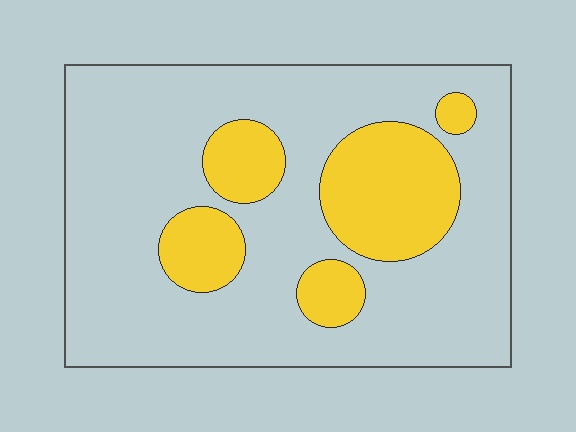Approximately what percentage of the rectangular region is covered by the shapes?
Approximately 25%.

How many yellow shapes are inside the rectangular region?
5.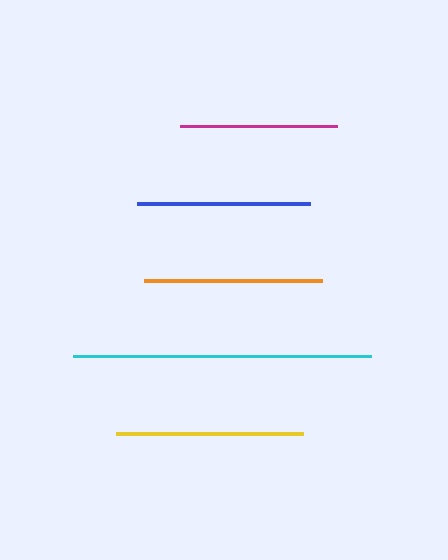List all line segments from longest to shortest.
From longest to shortest: cyan, yellow, orange, blue, magenta.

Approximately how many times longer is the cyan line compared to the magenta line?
The cyan line is approximately 1.9 times the length of the magenta line.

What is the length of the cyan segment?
The cyan segment is approximately 298 pixels long.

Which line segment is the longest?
The cyan line is the longest at approximately 298 pixels.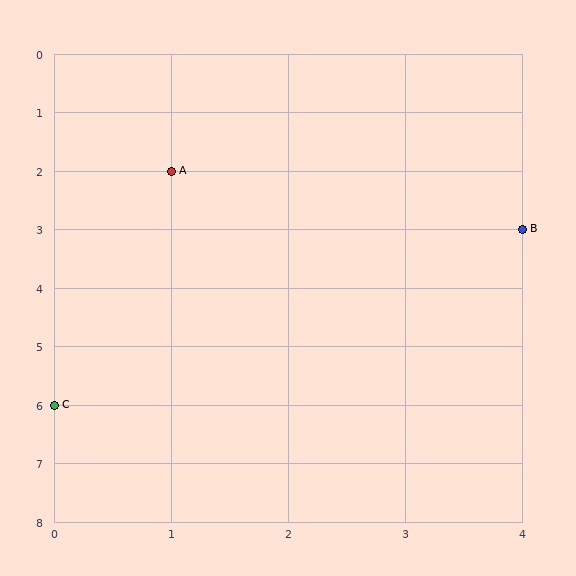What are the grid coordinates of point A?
Point A is at grid coordinates (1, 2).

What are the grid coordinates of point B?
Point B is at grid coordinates (4, 3).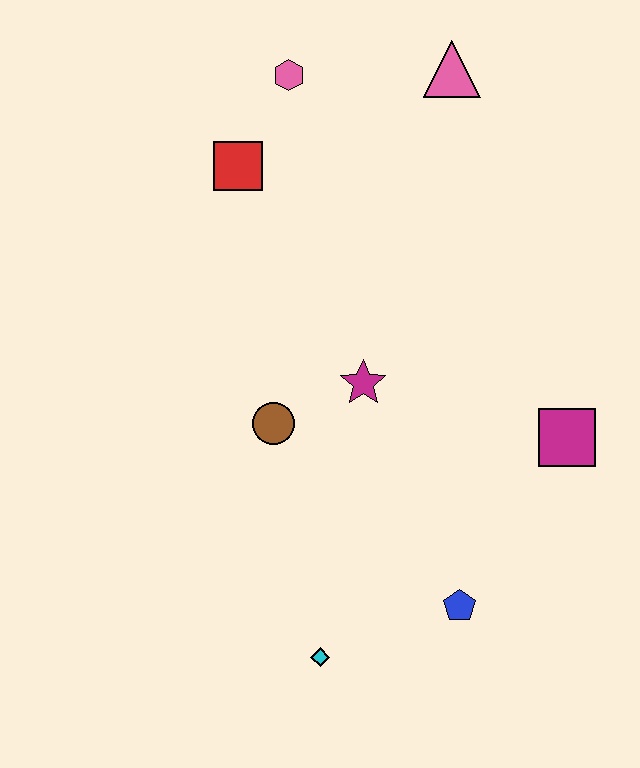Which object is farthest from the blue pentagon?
The pink hexagon is farthest from the blue pentagon.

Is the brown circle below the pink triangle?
Yes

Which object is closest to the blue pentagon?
The cyan diamond is closest to the blue pentagon.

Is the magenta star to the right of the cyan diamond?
Yes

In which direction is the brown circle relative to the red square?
The brown circle is below the red square.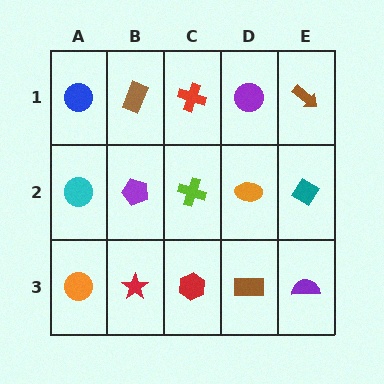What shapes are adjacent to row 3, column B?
A purple pentagon (row 2, column B), an orange circle (row 3, column A), a red hexagon (row 3, column C).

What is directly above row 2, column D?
A purple circle.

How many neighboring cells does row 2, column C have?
4.